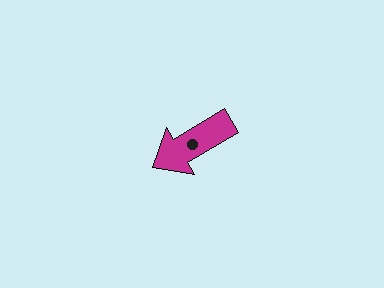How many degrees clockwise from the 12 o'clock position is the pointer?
Approximately 240 degrees.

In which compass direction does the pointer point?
Southwest.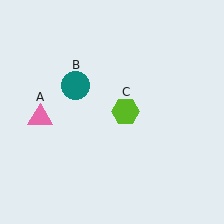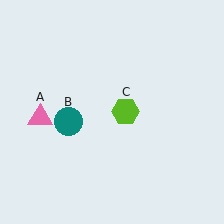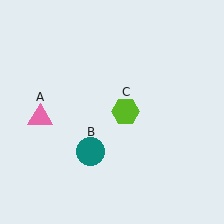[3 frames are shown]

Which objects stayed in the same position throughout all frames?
Pink triangle (object A) and lime hexagon (object C) remained stationary.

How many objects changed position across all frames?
1 object changed position: teal circle (object B).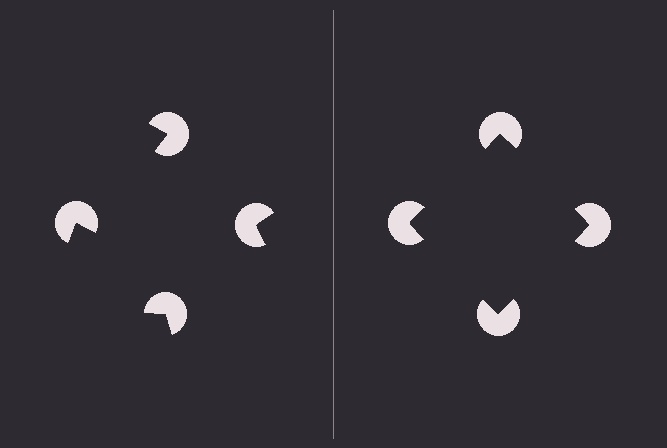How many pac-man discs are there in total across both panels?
8 — 4 on each side.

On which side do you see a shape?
An illusory square appears on the right side. On the left side the wedge cuts are rotated, so no coherent shape forms.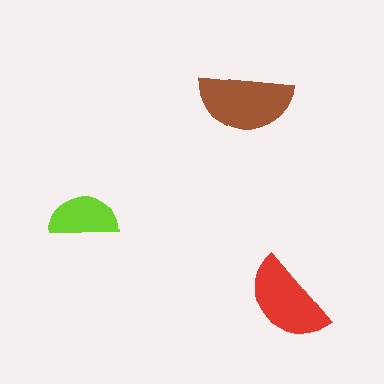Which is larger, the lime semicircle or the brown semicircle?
The brown one.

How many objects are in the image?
There are 3 objects in the image.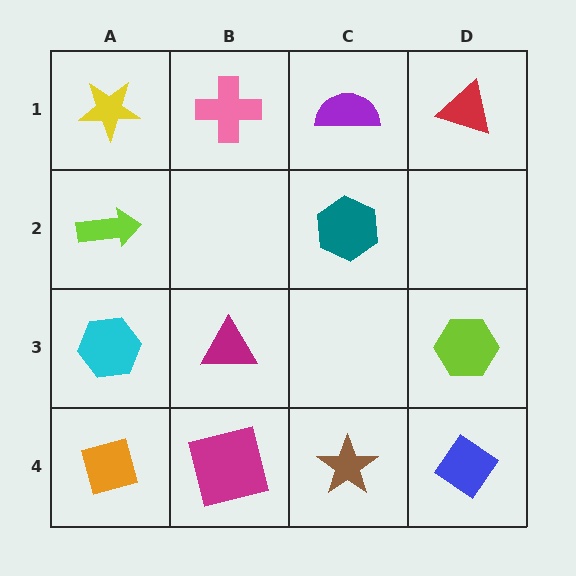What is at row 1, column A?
A yellow star.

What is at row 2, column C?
A teal hexagon.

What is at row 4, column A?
An orange diamond.